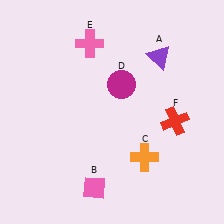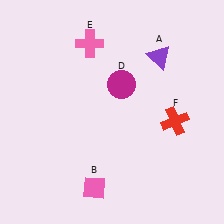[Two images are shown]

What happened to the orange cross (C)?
The orange cross (C) was removed in Image 2. It was in the bottom-right area of Image 1.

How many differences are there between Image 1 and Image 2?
There is 1 difference between the two images.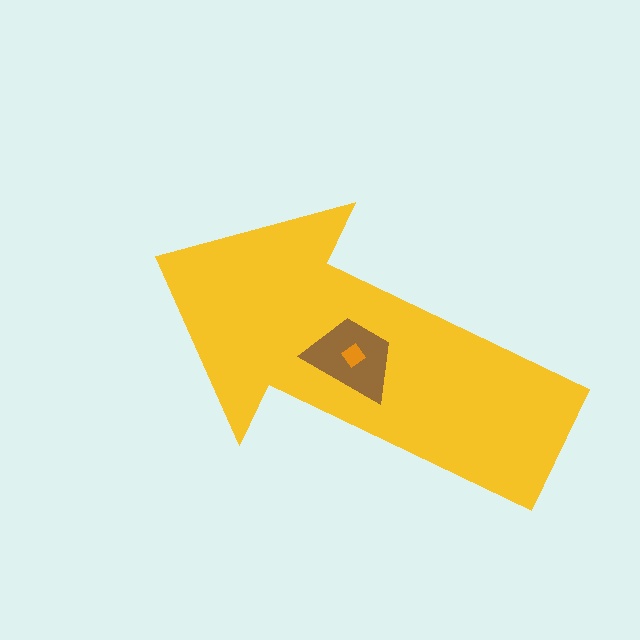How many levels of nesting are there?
3.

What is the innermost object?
The orange diamond.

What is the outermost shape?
The yellow arrow.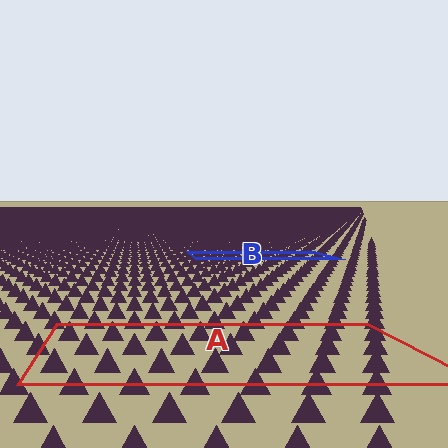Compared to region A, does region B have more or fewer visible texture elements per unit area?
Region B has more texture elements per unit area — they are packed more densely because it is farther away.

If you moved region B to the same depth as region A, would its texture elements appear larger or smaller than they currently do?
They would appear larger. At a closer depth, the same texture elements are projected at a bigger on-screen size.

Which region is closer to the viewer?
Region A is closer. The texture elements there are larger and more spread out.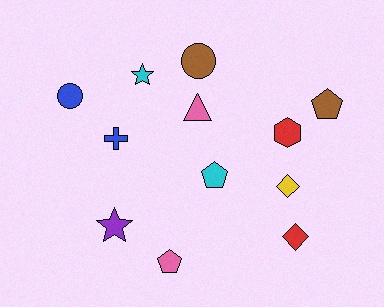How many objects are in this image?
There are 12 objects.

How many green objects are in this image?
There are no green objects.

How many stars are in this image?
There are 2 stars.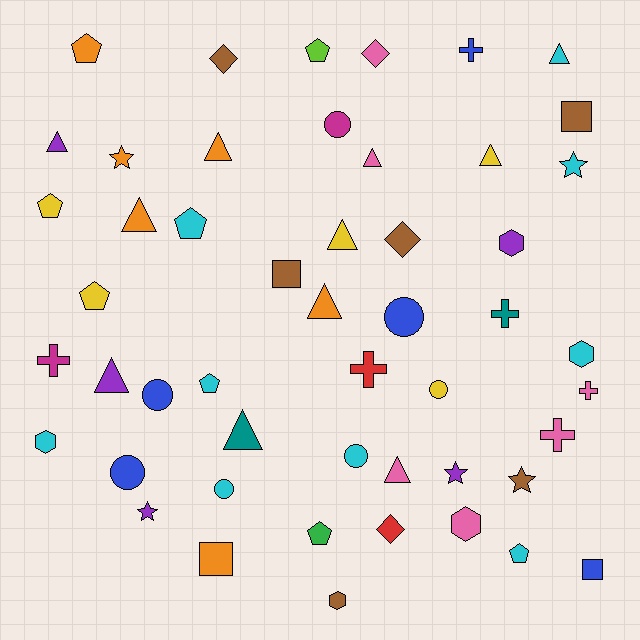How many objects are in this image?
There are 50 objects.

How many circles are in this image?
There are 7 circles.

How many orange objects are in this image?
There are 6 orange objects.